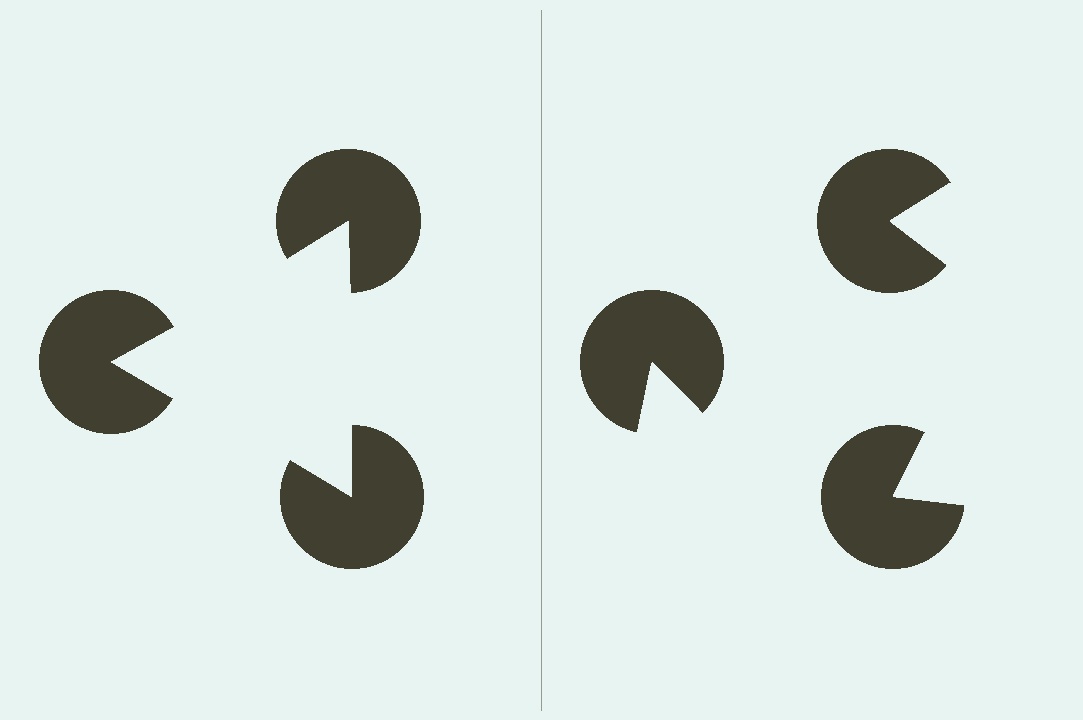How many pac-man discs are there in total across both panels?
6 — 3 on each side.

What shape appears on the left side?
An illusory triangle.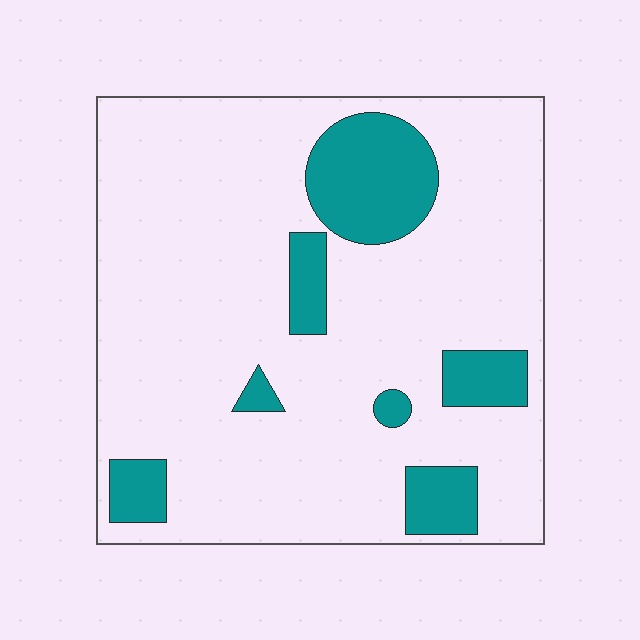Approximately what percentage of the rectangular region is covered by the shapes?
Approximately 15%.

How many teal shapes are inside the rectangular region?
7.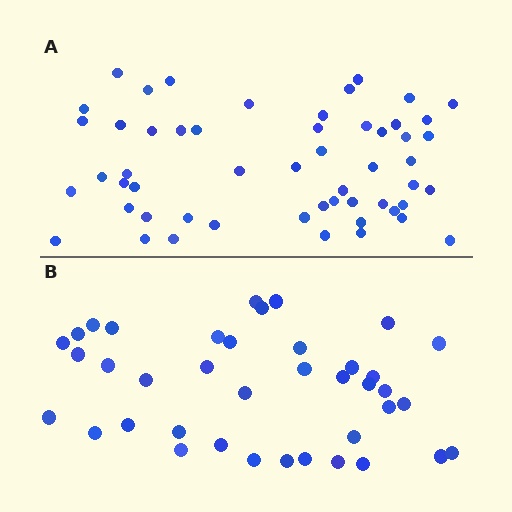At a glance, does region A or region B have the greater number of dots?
Region A (the top region) has more dots.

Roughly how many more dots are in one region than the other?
Region A has approximately 15 more dots than region B.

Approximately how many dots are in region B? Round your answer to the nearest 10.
About 40 dots. (The exact count is 39, which rounds to 40.)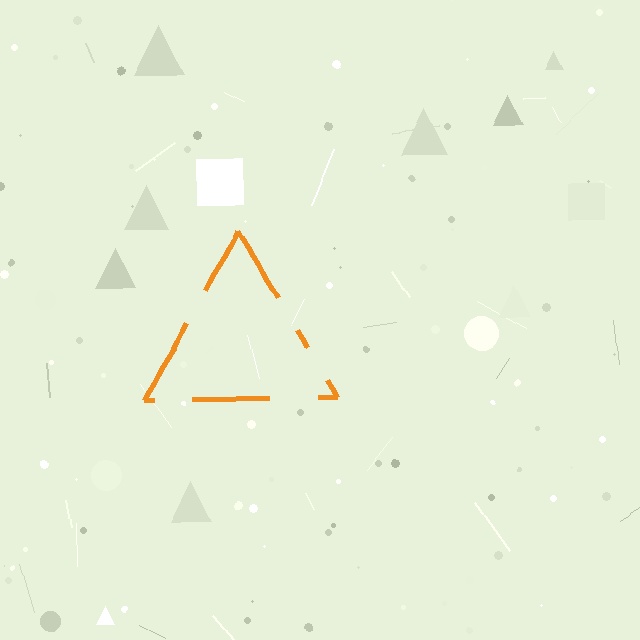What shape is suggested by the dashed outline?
The dashed outline suggests a triangle.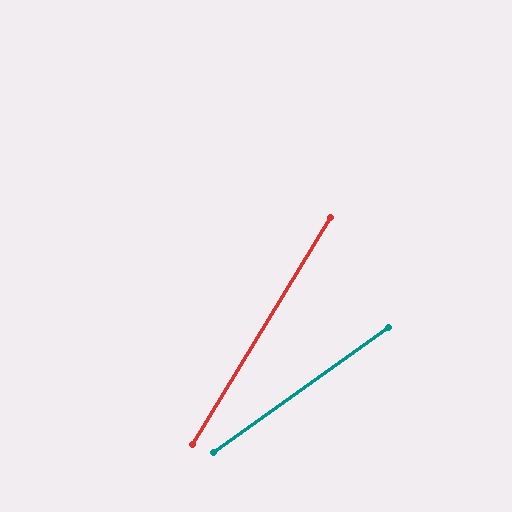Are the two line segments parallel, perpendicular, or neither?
Neither parallel nor perpendicular — they differ by about 23°.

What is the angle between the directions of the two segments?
Approximately 23 degrees.